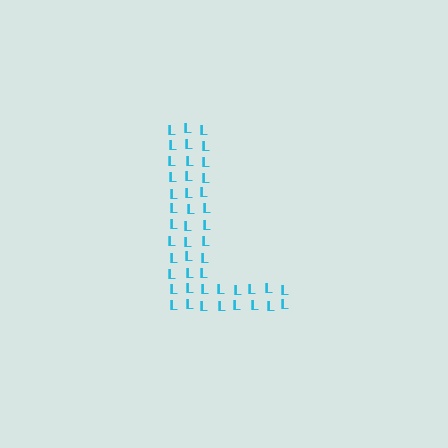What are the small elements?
The small elements are letter L's.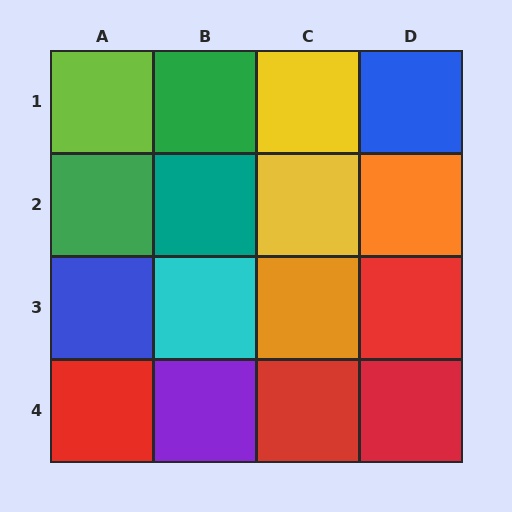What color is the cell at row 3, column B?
Cyan.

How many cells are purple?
1 cell is purple.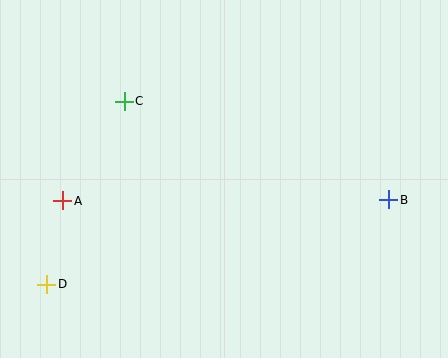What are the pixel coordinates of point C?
Point C is at (124, 101).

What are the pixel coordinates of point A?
Point A is at (63, 201).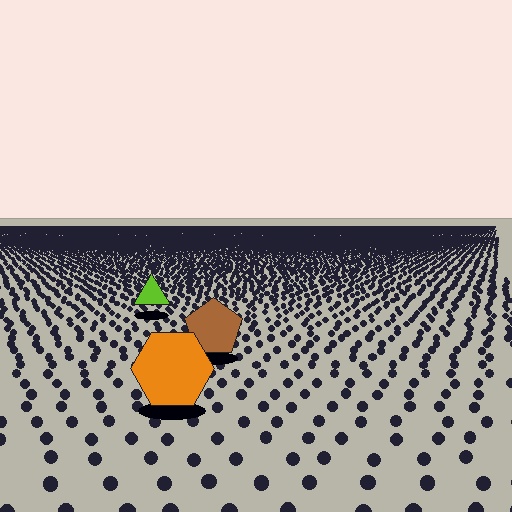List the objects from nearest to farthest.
From nearest to farthest: the orange hexagon, the brown pentagon, the lime triangle.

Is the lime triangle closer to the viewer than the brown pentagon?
No. The brown pentagon is closer — you can tell from the texture gradient: the ground texture is coarser near it.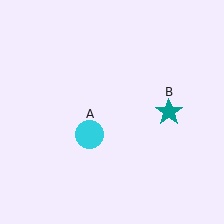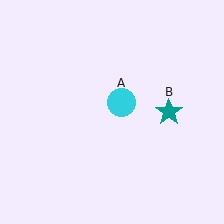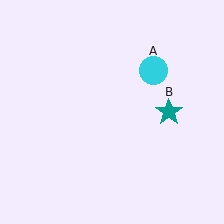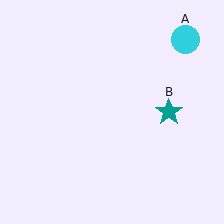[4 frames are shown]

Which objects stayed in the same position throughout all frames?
Teal star (object B) remained stationary.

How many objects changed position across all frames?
1 object changed position: cyan circle (object A).